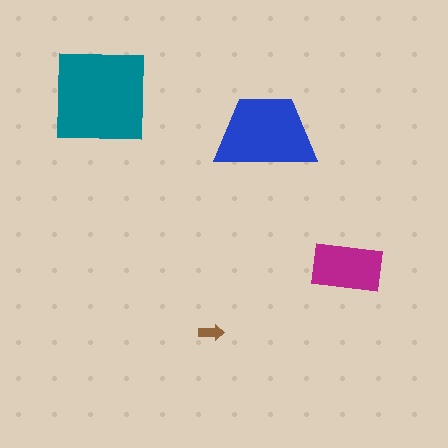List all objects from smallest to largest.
The brown arrow, the magenta rectangle, the blue trapezoid, the teal square.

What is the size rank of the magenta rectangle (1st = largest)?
3rd.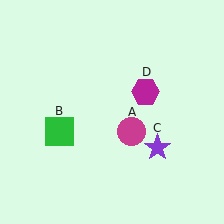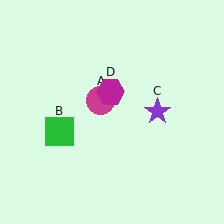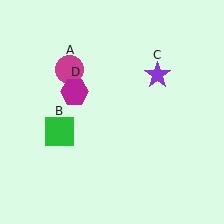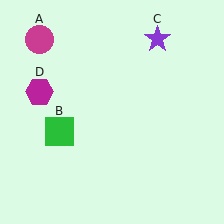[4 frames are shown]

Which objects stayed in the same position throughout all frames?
Green square (object B) remained stationary.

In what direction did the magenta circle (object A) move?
The magenta circle (object A) moved up and to the left.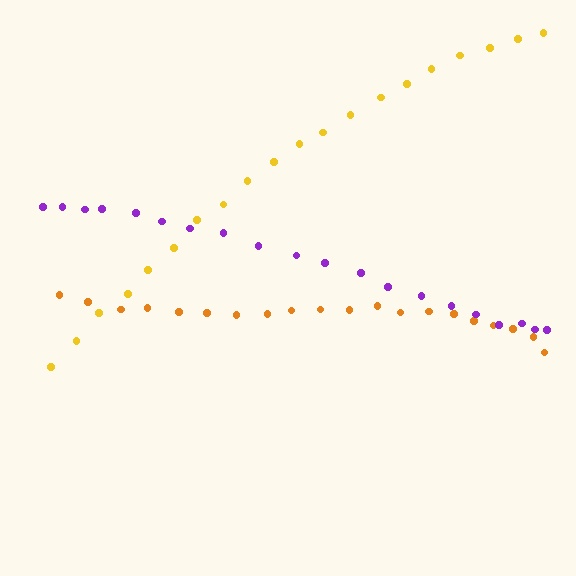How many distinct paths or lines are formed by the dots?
There are 3 distinct paths.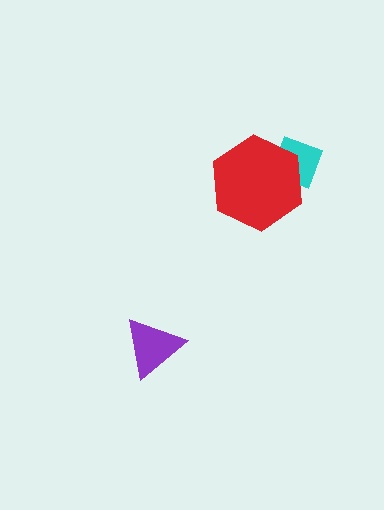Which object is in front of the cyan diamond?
The red hexagon is in front of the cyan diamond.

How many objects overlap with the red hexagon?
1 object overlaps with the red hexagon.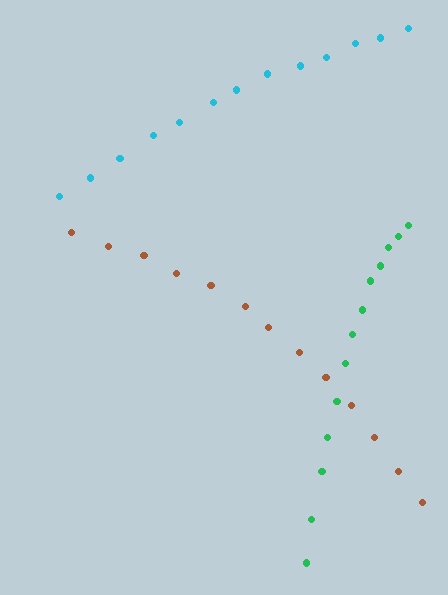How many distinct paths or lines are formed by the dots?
There are 3 distinct paths.